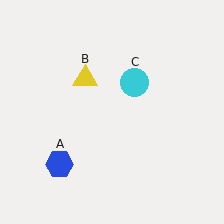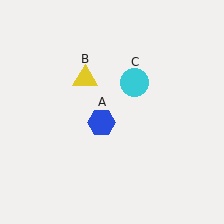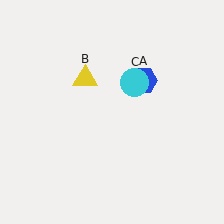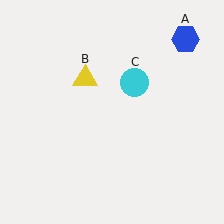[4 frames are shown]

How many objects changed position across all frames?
1 object changed position: blue hexagon (object A).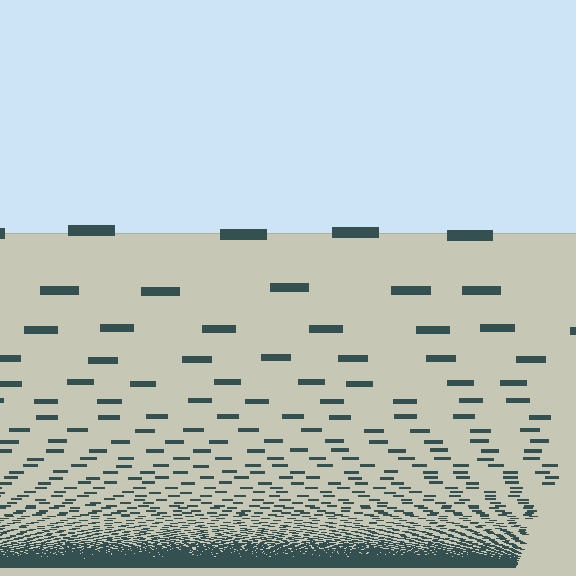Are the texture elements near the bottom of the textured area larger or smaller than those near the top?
Smaller. The gradient is inverted — elements near the bottom are smaller and denser.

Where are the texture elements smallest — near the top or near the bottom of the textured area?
Near the bottom.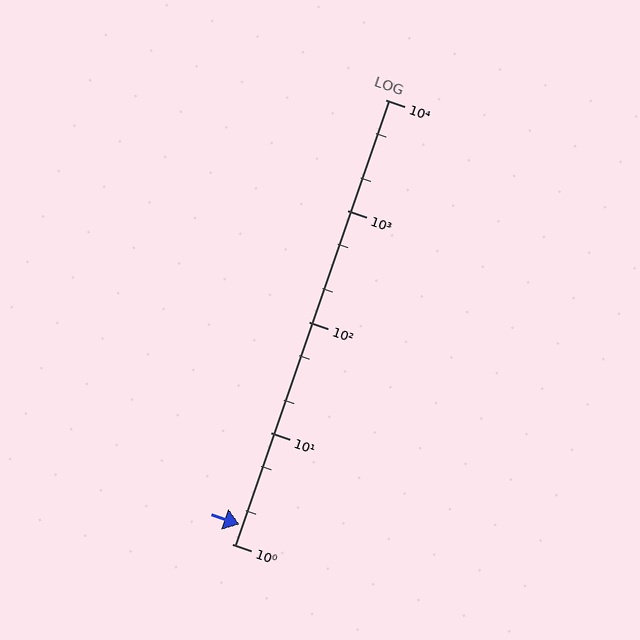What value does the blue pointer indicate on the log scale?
The pointer indicates approximately 1.5.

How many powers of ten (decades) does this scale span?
The scale spans 4 decades, from 1 to 10000.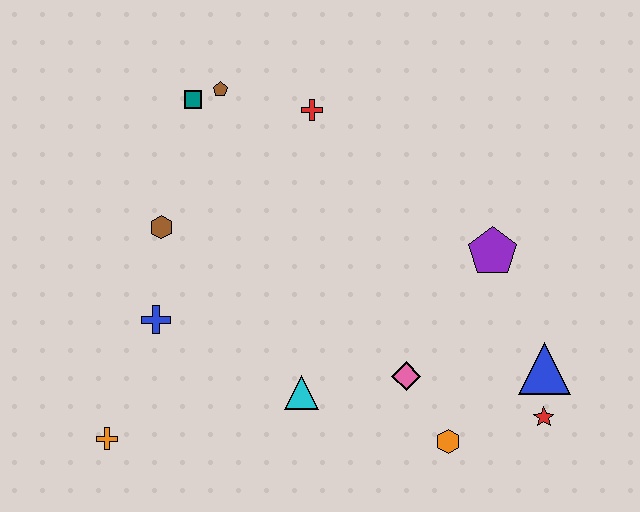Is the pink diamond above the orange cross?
Yes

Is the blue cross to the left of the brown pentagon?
Yes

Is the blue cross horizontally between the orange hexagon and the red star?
No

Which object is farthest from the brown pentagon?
The red star is farthest from the brown pentagon.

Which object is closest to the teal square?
The brown pentagon is closest to the teal square.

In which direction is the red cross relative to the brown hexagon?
The red cross is to the right of the brown hexagon.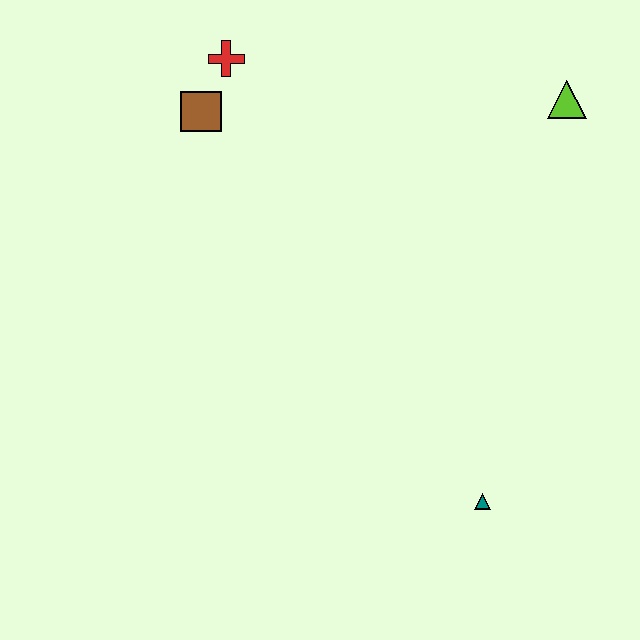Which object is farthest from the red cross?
The teal triangle is farthest from the red cross.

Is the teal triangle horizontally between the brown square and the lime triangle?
Yes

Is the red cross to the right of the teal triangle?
No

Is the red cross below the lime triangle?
No